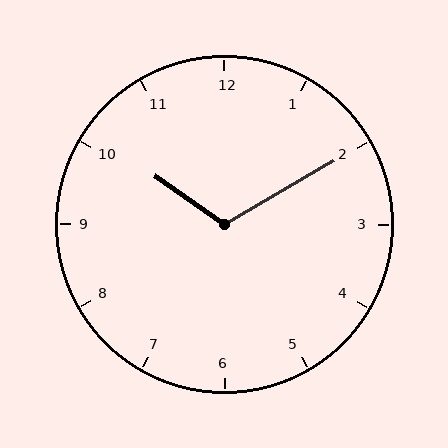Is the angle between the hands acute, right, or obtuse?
It is obtuse.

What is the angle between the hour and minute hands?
Approximately 115 degrees.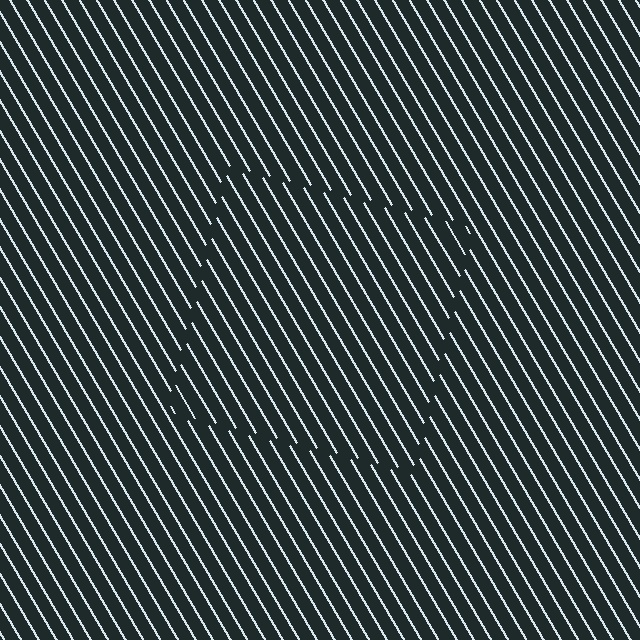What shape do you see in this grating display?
An illusory square. The interior of the shape contains the same grating, shifted by half a period — the contour is defined by the phase discontinuity where line-ends from the inner and outer gratings abut.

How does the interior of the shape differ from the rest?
The interior of the shape contains the same grating, shifted by half a period — the contour is defined by the phase discontinuity where line-ends from the inner and outer gratings abut.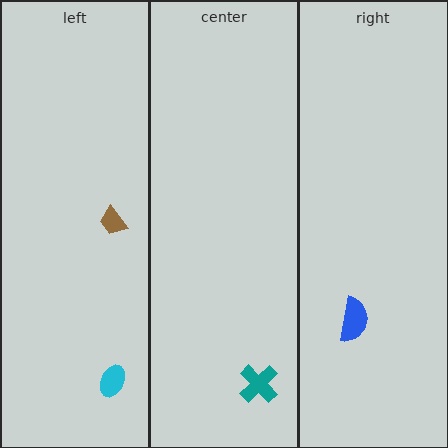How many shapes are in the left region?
2.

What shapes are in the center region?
The teal cross.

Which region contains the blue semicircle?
The right region.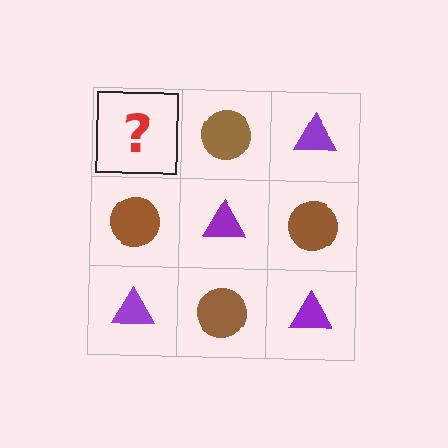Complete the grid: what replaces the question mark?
The question mark should be replaced with a purple triangle.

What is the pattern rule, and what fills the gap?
The rule is that it alternates purple triangle and brown circle in a checkerboard pattern. The gap should be filled with a purple triangle.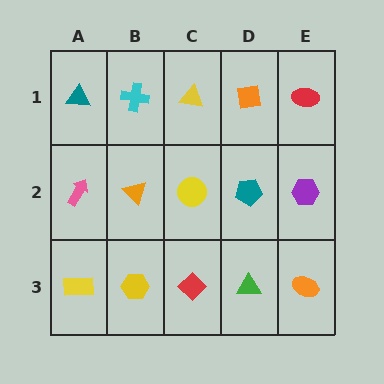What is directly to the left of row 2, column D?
A yellow circle.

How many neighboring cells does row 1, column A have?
2.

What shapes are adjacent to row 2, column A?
A teal triangle (row 1, column A), a yellow rectangle (row 3, column A), an orange triangle (row 2, column B).